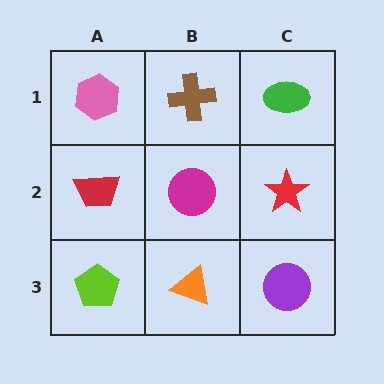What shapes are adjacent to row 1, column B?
A magenta circle (row 2, column B), a pink hexagon (row 1, column A), a green ellipse (row 1, column C).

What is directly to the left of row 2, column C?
A magenta circle.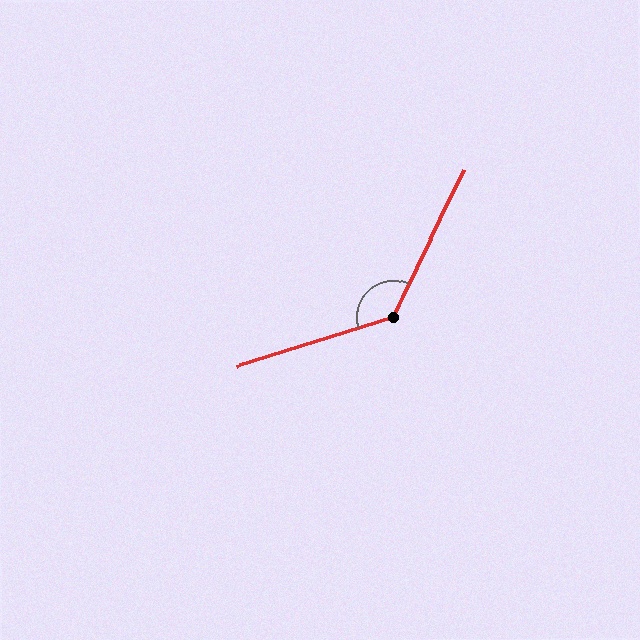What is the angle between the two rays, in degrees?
Approximately 134 degrees.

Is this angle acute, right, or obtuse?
It is obtuse.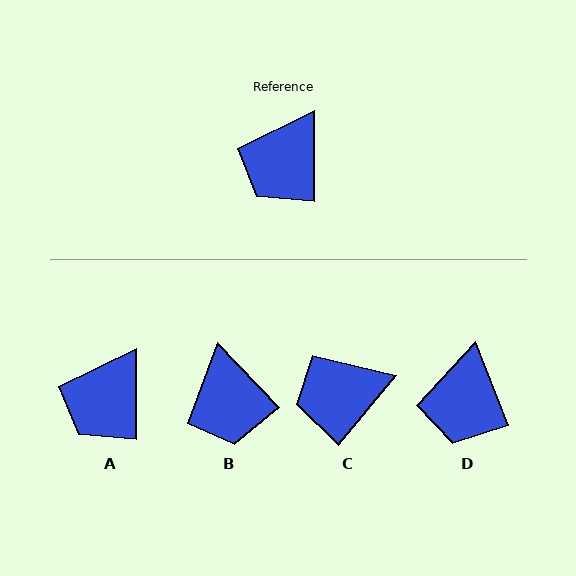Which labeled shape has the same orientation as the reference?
A.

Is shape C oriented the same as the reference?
No, it is off by about 40 degrees.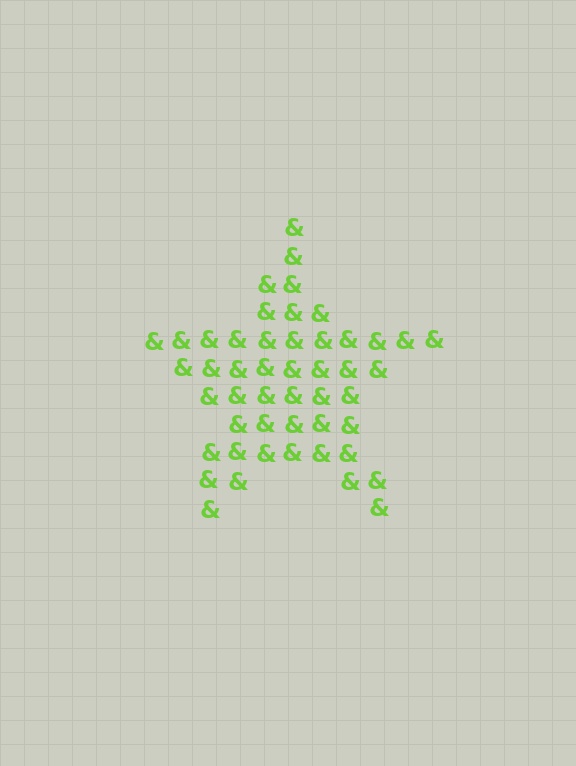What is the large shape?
The large shape is a star.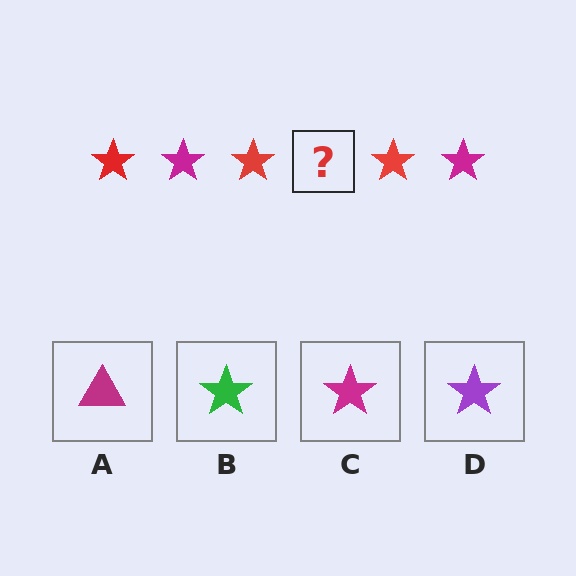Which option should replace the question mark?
Option C.